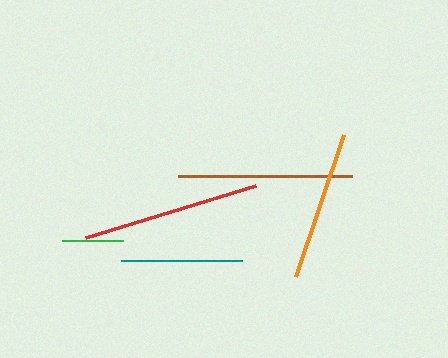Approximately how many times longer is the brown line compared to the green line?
The brown line is approximately 2.8 times the length of the green line.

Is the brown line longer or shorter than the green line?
The brown line is longer than the green line.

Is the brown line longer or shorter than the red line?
The red line is longer than the brown line.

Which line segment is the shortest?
The green line is the shortest at approximately 61 pixels.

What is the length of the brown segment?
The brown segment is approximately 174 pixels long.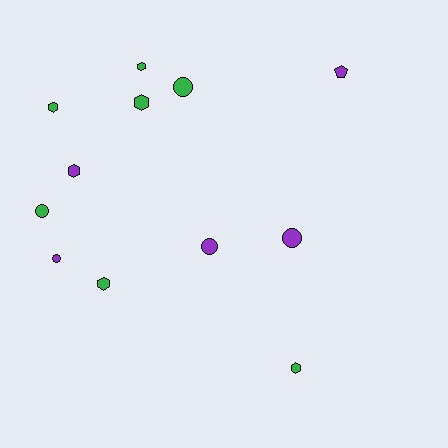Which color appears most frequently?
Green, with 7 objects.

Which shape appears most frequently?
Hexagon, with 6 objects.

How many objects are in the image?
There are 12 objects.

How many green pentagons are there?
There are no green pentagons.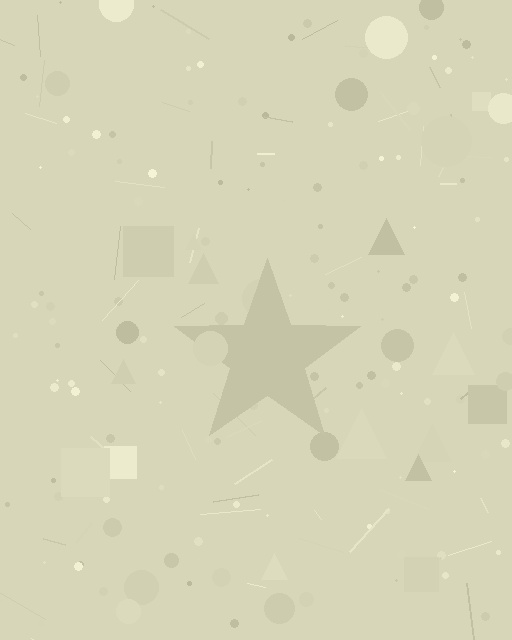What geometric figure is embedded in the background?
A star is embedded in the background.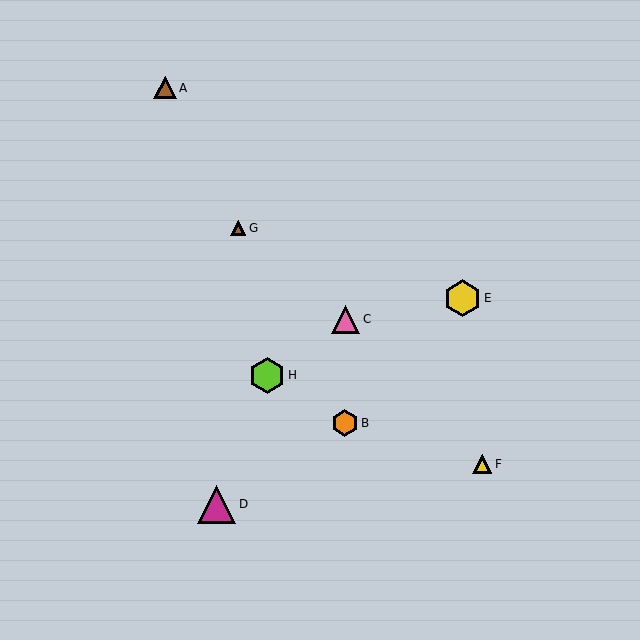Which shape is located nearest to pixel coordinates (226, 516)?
The magenta triangle (labeled D) at (217, 504) is nearest to that location.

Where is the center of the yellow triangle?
The center of the yellow triangle is at (482, 464).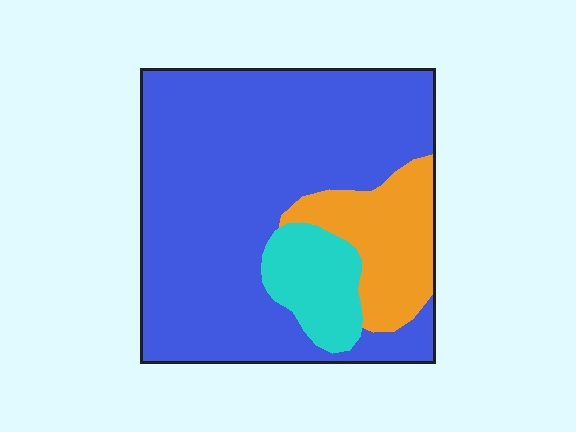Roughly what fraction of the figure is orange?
Orange covers around 15% of the figure.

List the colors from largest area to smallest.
From largest to smallest: blue, orange, cyan.